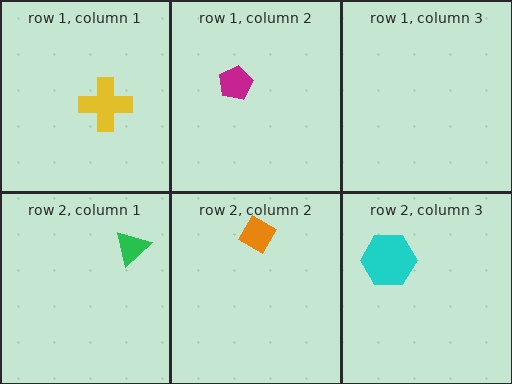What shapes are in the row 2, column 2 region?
The orange diamond.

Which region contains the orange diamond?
The row 2, column 2 region.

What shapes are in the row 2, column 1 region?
The green triangle.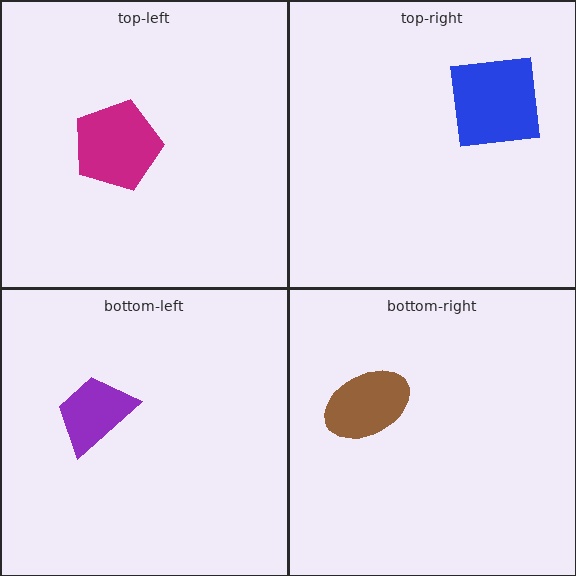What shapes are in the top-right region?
The blue square.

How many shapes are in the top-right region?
1.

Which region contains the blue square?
The top-right region.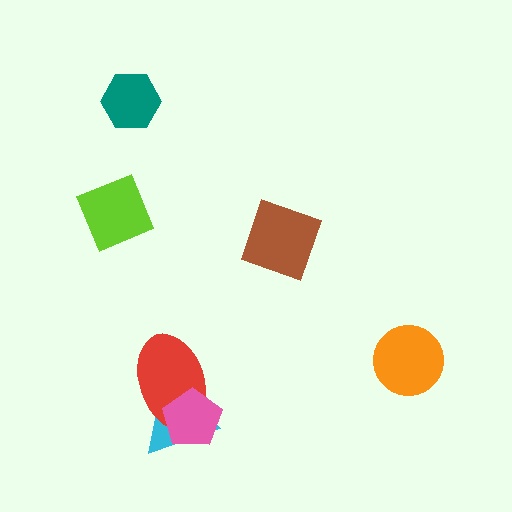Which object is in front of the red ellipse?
The pink pentagon is in front of the red ellipse.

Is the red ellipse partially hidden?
Yes, it is partially covered by another shape.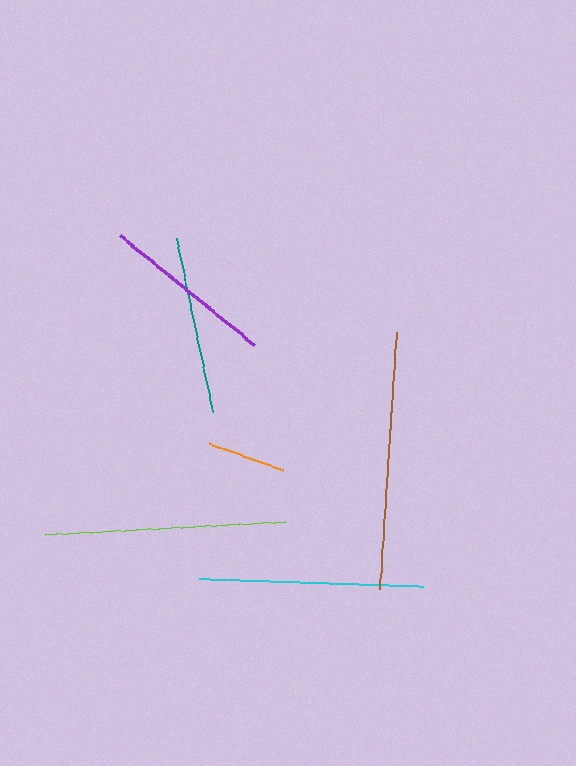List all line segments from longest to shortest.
From longest to shortest: brown, lime, cyan, teal, purple, orange.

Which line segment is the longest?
The brown line is the longest at approximately 258 pixels.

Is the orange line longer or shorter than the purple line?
The purple line is longer than the orange line.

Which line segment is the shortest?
The orange line is the shortest at approximately 79 pixels.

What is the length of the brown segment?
The brown segment is approximately 258 pixels long.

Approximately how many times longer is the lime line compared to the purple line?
The lime line is approximately 1.4 times the length of the purple line.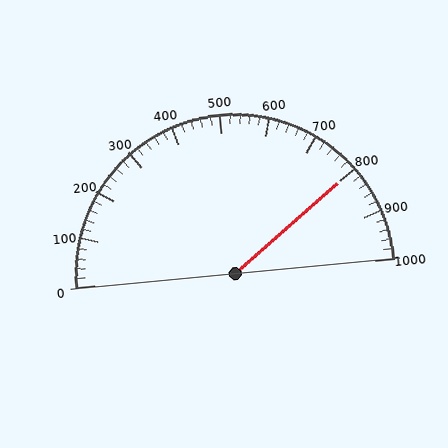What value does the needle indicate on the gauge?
The needle indicates approximately 800.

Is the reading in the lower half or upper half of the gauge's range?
The reading is in the upper half of the range (0 to 1000).